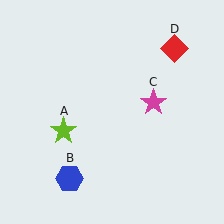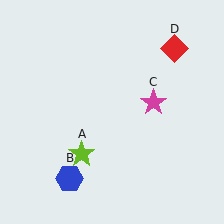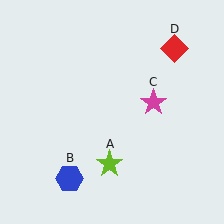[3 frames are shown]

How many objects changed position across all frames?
1 object changed position: lime star (object A).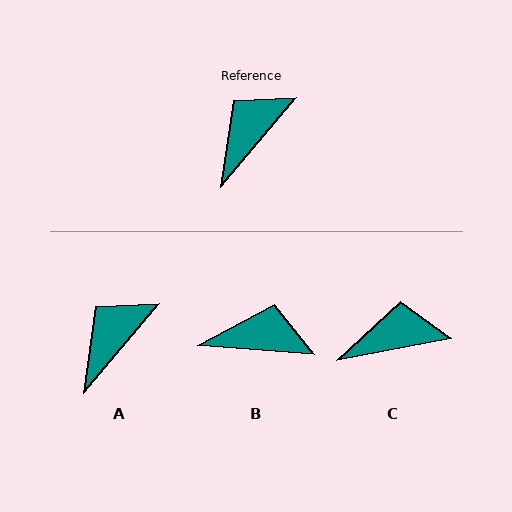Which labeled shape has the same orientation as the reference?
A.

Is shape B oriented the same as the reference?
No, it is off by about 54 degrees.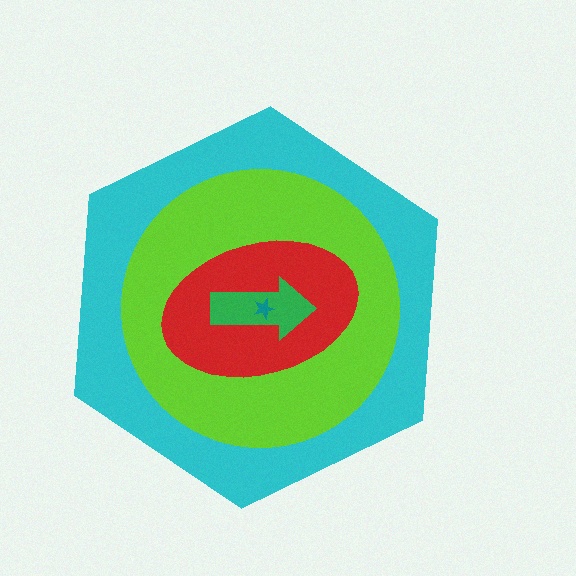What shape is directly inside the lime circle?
The red ellipse.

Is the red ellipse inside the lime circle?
Yes.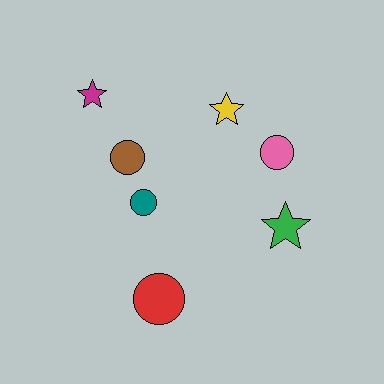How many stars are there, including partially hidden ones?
There are 3 stars.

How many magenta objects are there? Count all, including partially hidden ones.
There is 1 magenta object.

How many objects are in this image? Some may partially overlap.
There are 7 objects.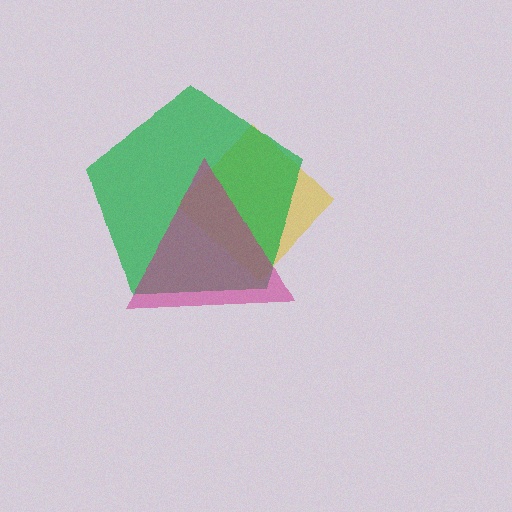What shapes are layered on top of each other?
The layered shapes are: a yellow diamond, a green pentagon, a magenta triangle.